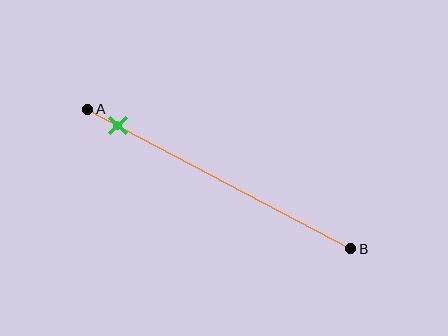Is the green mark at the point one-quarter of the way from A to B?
No, the mark is at about 10% from A, not at the 25% one-quarter point.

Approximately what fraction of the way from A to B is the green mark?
The green mark is approximately 10% of the way from A to B.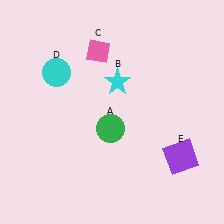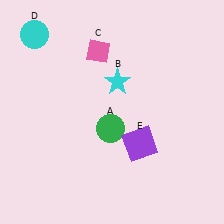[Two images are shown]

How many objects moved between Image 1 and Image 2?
2 objects moved between the two images.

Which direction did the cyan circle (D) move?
The cyan circle (D) moved up.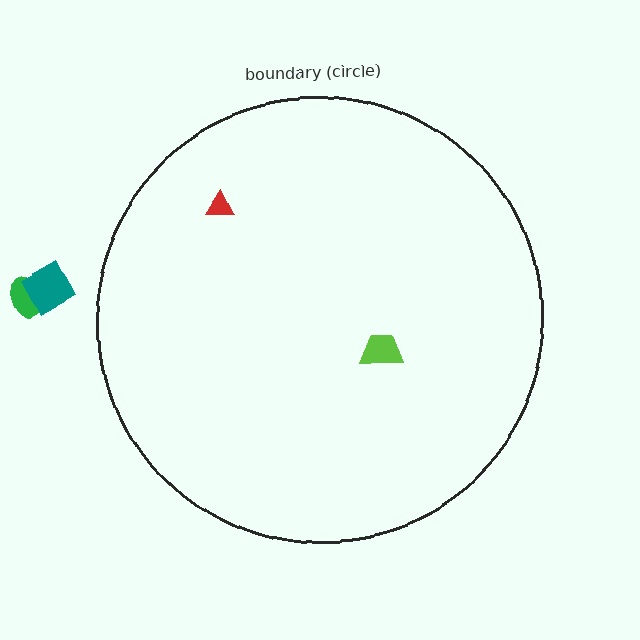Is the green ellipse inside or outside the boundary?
Outside.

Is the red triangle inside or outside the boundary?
Inside.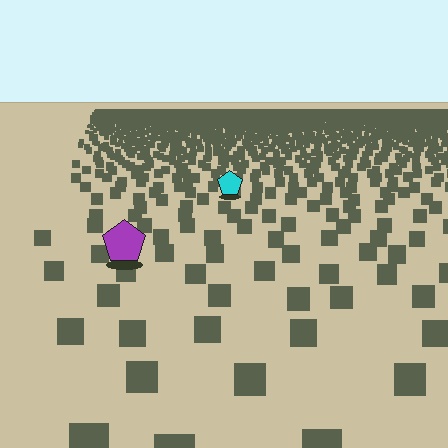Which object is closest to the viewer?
The purple pentagon is closest. The texture marks near it are larger and more spread out.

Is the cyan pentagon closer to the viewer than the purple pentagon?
No. The purple pentagon is closer — you can tell from the texture gradient: the ground texture is coarser near it.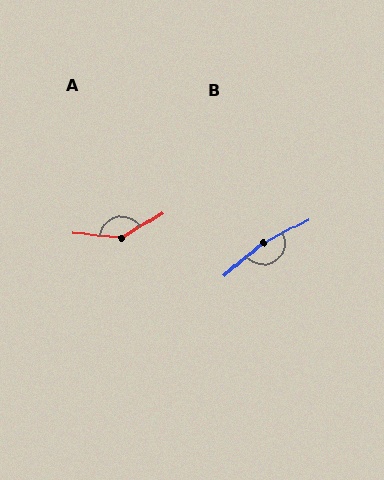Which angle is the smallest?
A, at approximately 143 degrees.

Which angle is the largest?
B, at approximately 167 degrees.